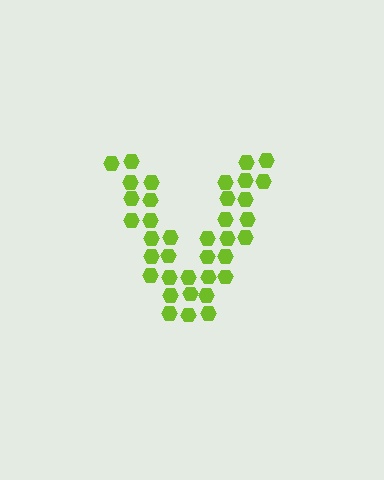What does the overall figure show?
The overall figure shows the letter V.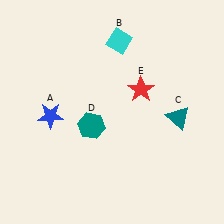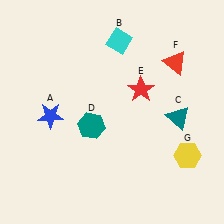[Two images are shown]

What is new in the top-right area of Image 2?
A red triangle (F) was added in the top-right area of Image 2.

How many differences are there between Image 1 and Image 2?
There are 2 differences between the two images.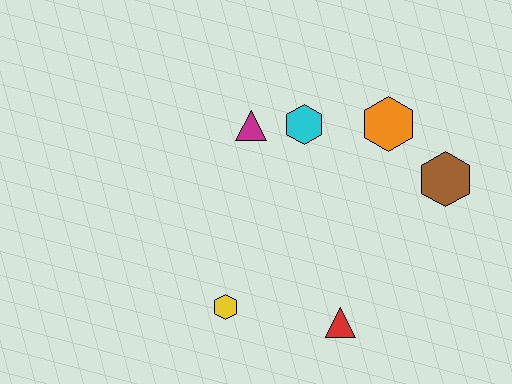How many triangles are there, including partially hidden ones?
There are 2 triangles.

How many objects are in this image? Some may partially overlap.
There are 6 objects.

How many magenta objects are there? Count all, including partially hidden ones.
There is 1 magenta object.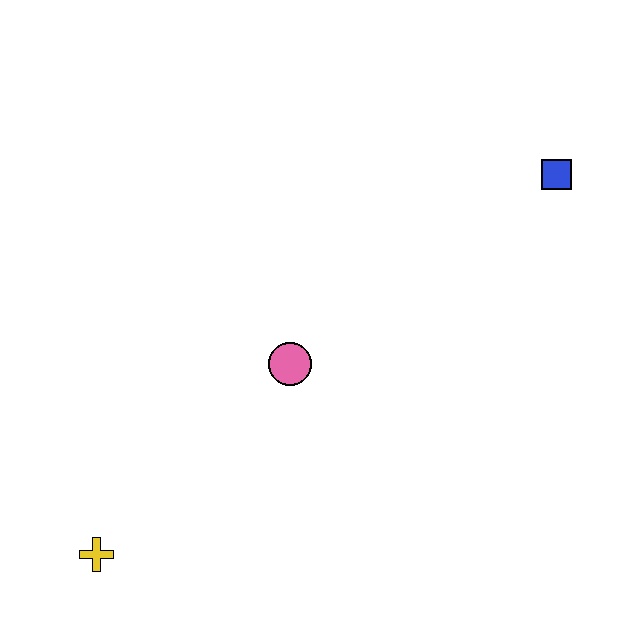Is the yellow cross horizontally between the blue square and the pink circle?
No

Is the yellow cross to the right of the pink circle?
No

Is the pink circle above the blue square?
No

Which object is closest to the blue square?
The pink circle is closest to the blue square.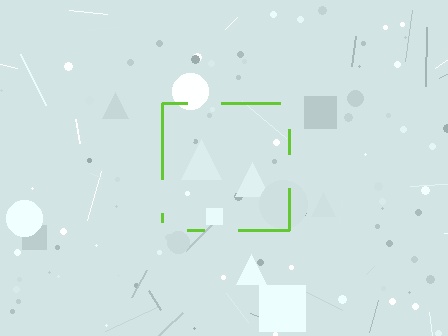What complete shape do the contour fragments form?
The contour fragments form a square.